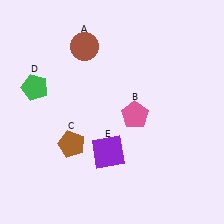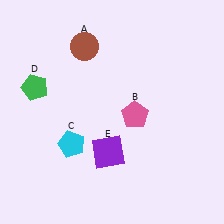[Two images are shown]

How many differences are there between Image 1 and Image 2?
There is 1 difference between the two images.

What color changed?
The pentagon (C) changed from brown in Image 1 to cyan in Image 2.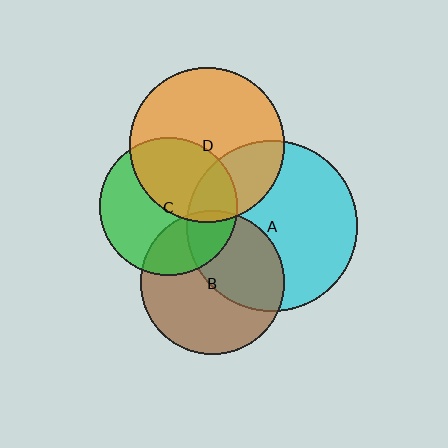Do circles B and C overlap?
Yes.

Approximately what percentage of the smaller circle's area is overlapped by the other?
Approximately 25%.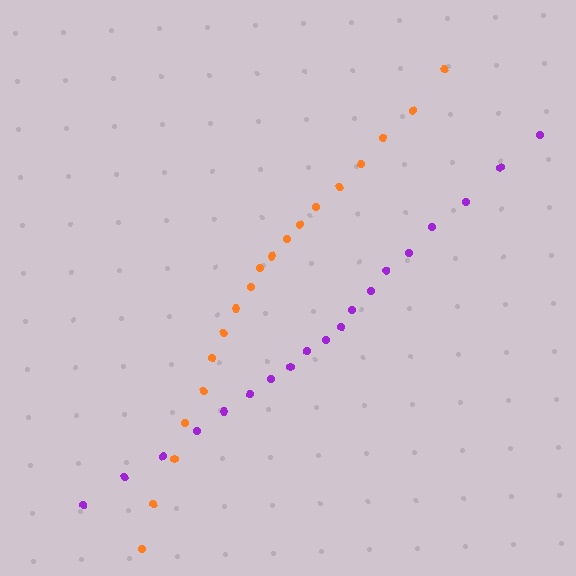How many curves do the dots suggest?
There are 2 distinct paths.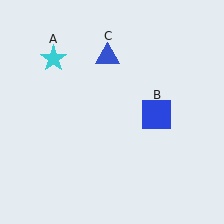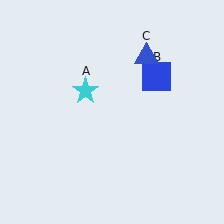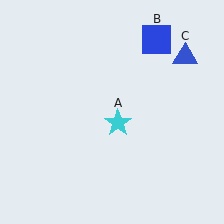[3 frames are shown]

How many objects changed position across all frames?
3 objects changed position: cyan star (object A), blue square (object B), blue triangle (object C).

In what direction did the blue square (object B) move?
The blue square (object B) moved up.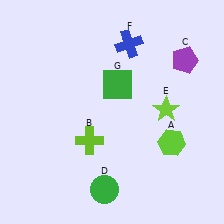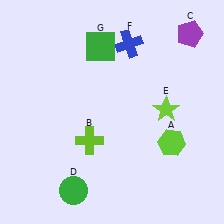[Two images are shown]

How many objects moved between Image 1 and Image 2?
3 objects moved between the two images.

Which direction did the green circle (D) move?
The green circle (D) moved left.